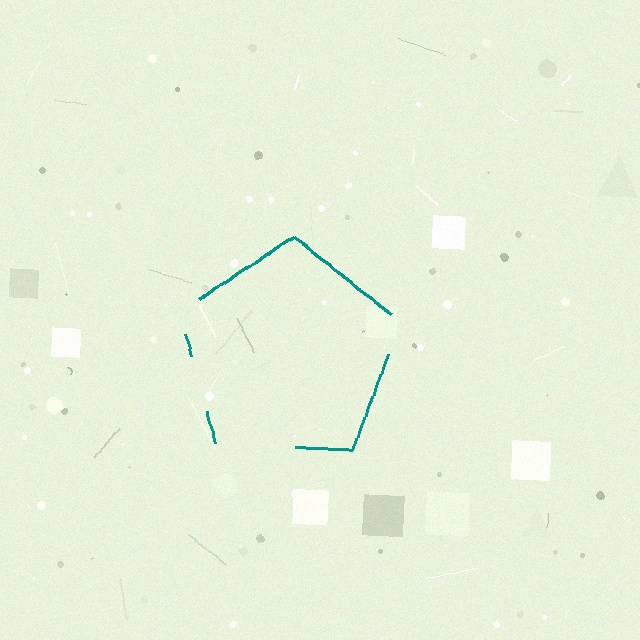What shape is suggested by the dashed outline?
The dashed outline suggests a pentagon.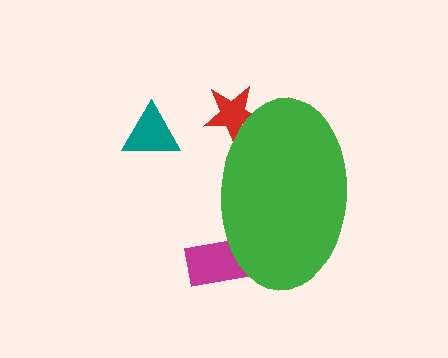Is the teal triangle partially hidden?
No, the teal triangle is fully visible.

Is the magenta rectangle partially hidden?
Yes, the magenta rectangle is partially hidden behind the green ellipse.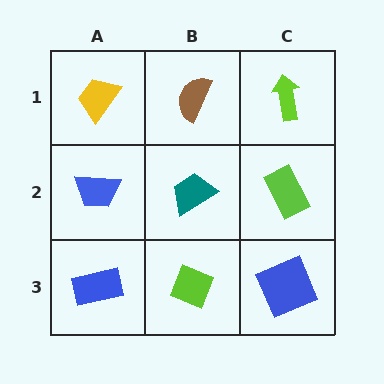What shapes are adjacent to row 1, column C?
A lime rectangle (row 2, column C), a brown semicircle (row 1, column B).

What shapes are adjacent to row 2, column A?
A yellow trapezoid (row 1, column A), a blue rectangle (row 3, column A), a teal trapezoid (row 2, column B).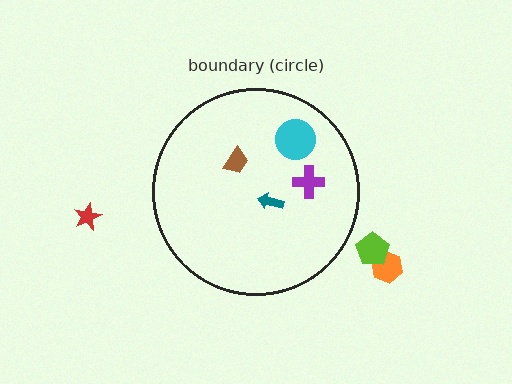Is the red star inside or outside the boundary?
Outside.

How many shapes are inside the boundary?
4 inside, 3 outside.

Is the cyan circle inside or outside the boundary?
Inside.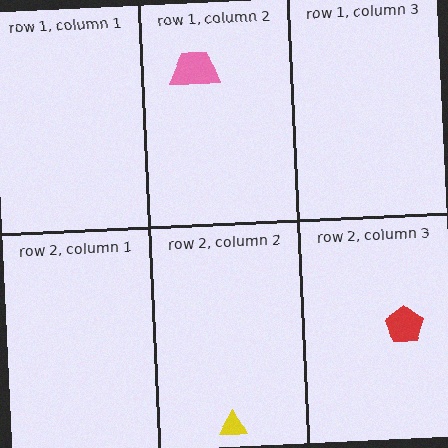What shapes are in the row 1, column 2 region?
The pink trapezoid.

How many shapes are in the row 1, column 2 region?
1.